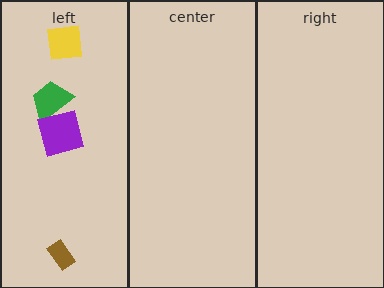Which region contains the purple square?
The left region.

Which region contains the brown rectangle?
The left region.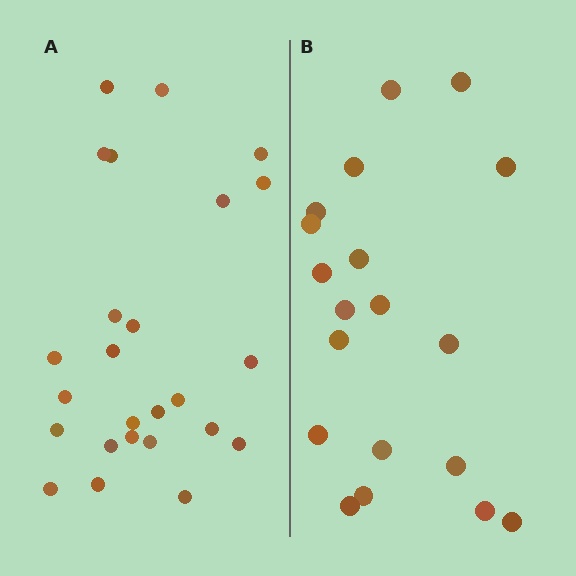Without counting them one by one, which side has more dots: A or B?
Region A (the left region) has more dots.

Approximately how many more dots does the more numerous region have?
Region A has about 6 more dots than region B.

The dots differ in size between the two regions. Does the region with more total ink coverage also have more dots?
No. Region B has more total ink coverage because its dots are larger, but region A actually contains more individual dots. Total area can be misleading — the number of items is what matters here.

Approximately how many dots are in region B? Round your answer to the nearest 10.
About 20 dots. (The exact count is 19, which rounds to 20.)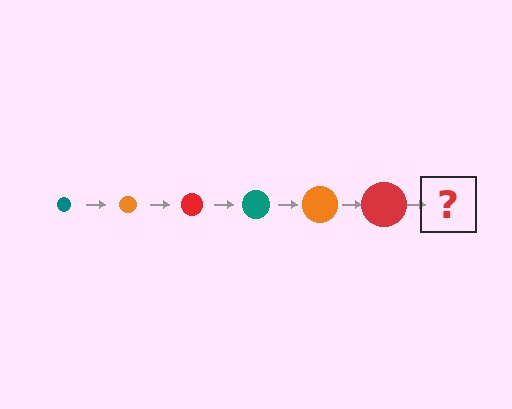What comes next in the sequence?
The next element should be a teal circle, larger than the previous one.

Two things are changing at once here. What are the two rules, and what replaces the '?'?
The two rules are that the circle grows larger each step and the color cycles through teal, orange, and red. The '?' should be a teal circle, larger than the previous one.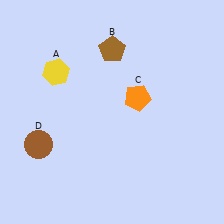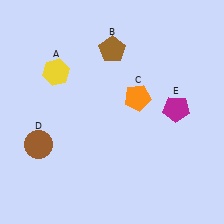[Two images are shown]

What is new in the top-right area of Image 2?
A magenta pentagon (E) was added in the top-right area of Image 2.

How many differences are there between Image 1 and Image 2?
There is 1 difference between the two images.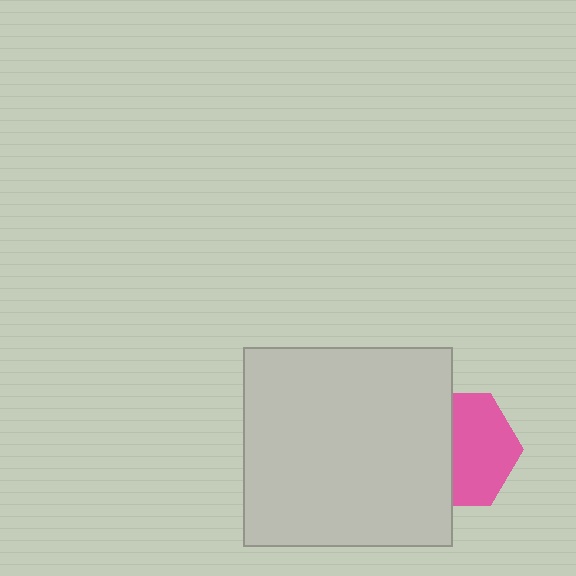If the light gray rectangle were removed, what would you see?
You would see the complete pink hexagon.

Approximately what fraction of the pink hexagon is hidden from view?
Roughly 45% of the pink hexagon is hidden behind the light gray rectangle.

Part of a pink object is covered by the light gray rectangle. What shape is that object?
It is a hexagon.